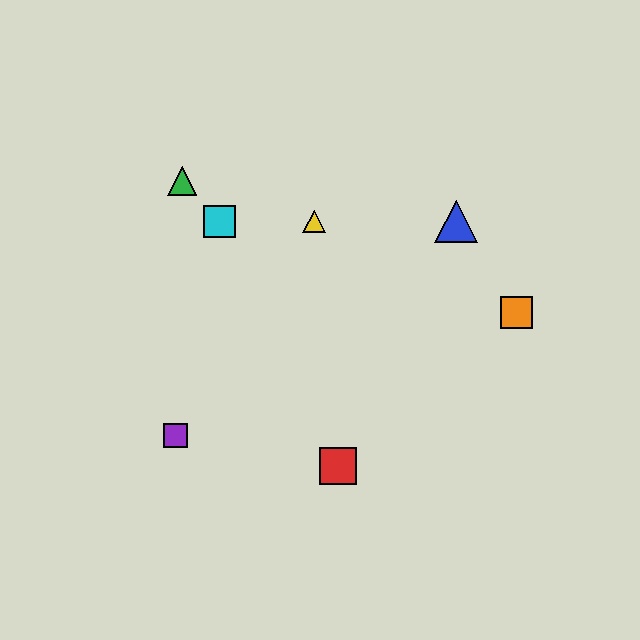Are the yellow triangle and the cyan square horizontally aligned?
Yes, both are at y≈222.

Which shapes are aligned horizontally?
The blue triangle, the yellow triangle, the cyan square are aligned horizontally.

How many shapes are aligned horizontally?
3 shapes (the blue triangle, the yellow triangle, the cyan square) are aligned horizontally.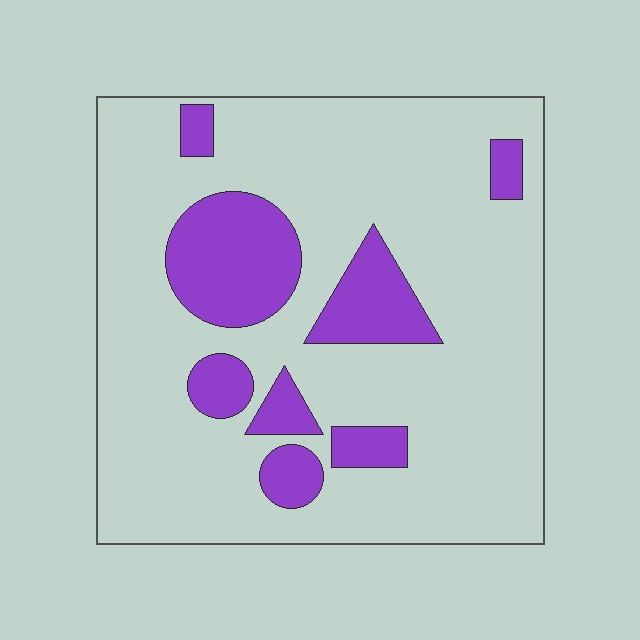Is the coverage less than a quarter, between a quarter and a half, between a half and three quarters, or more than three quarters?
Less than a quarter.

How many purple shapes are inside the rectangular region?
8.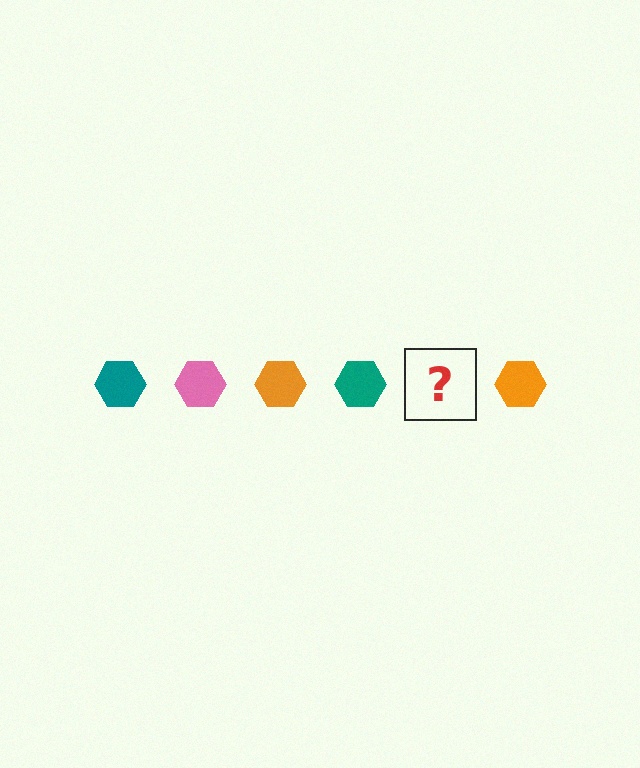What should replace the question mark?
The question mark should be replaced with a pink hexagon.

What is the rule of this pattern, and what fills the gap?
The rule is that the pattern cycles through teal, pink, orange hexagons. The gap should be filled with a pink hexagon.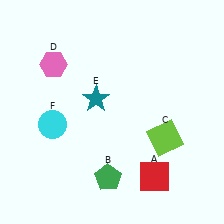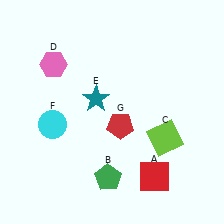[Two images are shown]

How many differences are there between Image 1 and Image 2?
There is 1 difference between the two images.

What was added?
A red pentagon (G) was added in Image 2.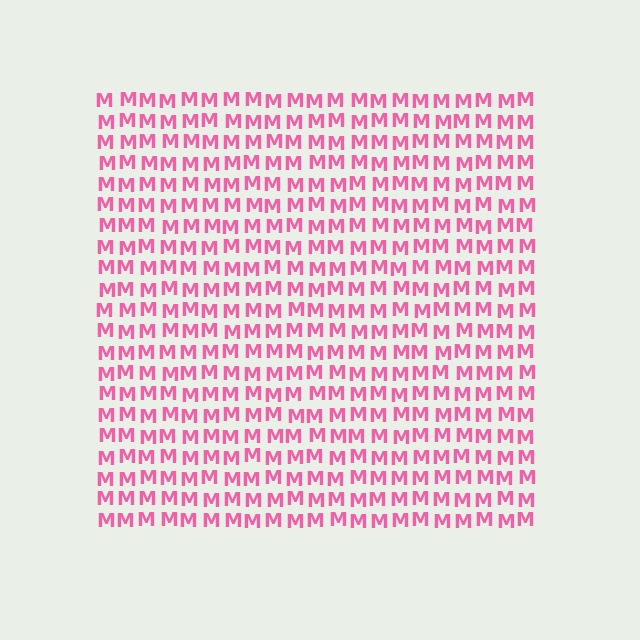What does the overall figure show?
The overall figure shows a square.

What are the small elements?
The small elements are letter M's.